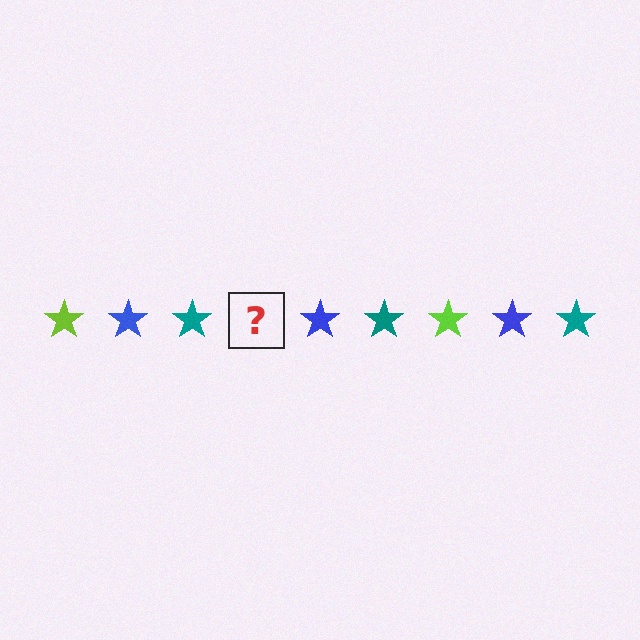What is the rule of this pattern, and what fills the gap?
The rule is that the pattern cycles through lime, blue, teal stars. The gap should be filled with a lime star.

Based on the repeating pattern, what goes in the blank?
The blank should be a lime star.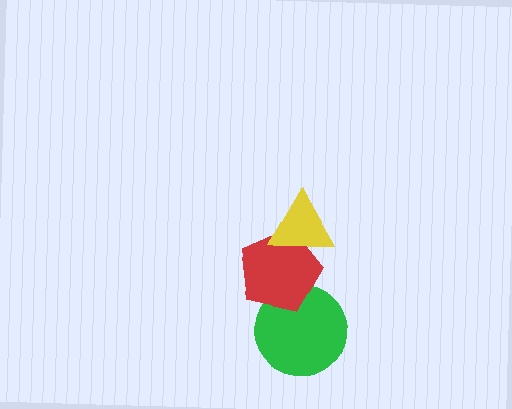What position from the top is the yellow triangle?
The yellow triangle is 1st from the top.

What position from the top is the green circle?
The green circle is 3rd from the top.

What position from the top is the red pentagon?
The red pentagon is 2nd from the top.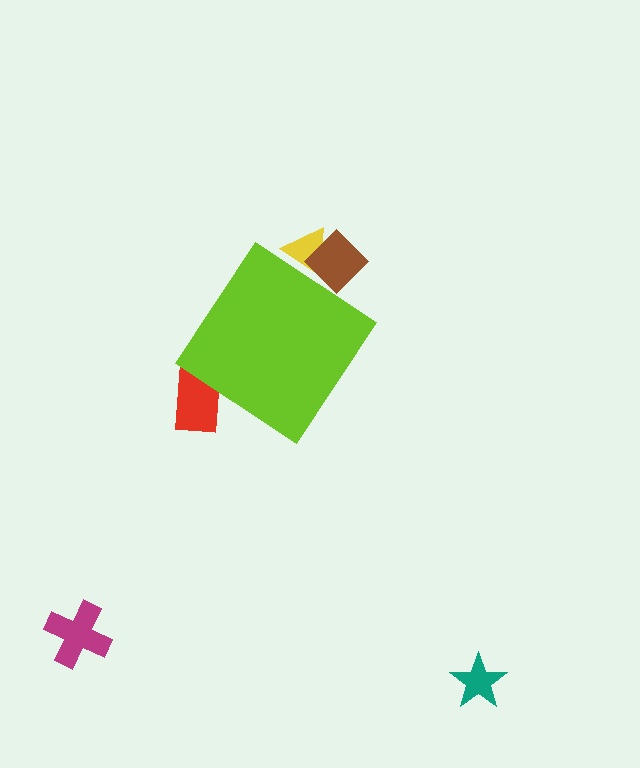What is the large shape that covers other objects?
A lime diamond.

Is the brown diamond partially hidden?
Yes, the brown diamond is partially hidden behind the lime diamond.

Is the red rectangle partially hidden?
Yes, the red rectangle is partially hidden behind the lime diamond.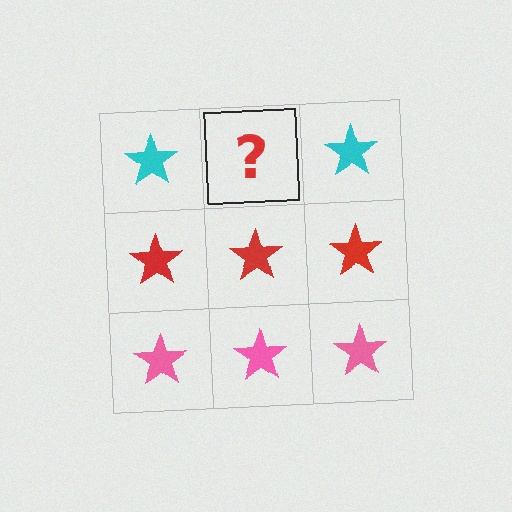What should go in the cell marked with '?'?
The missing cell should contain a cyan star.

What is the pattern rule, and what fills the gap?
The rule is that each row has a consistent color. The gap should be filled with a cyan star.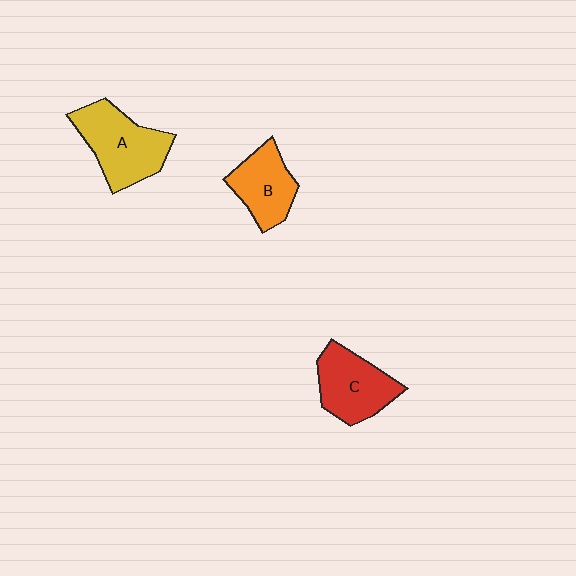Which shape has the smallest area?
Shape B (orange).